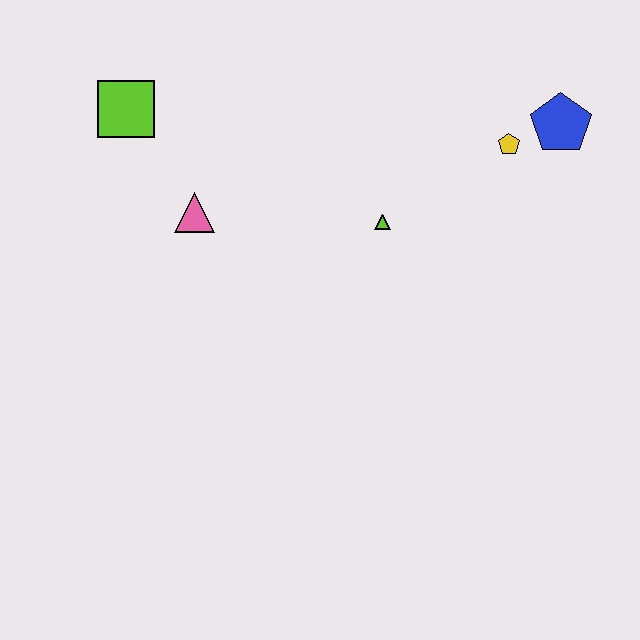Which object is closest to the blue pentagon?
The yellow pentagon is closest to the blue pentagon.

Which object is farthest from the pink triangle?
The blue pentagon is farthest from the pink triangle.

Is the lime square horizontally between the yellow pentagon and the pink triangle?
No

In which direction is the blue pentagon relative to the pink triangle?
The blue pentagon is to the right of the pink triangle.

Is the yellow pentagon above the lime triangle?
Yes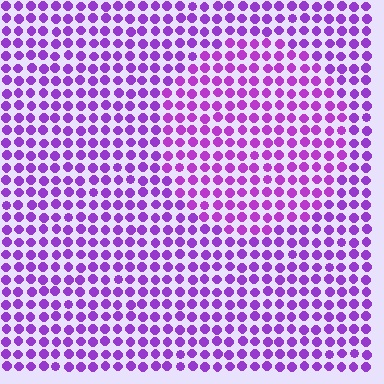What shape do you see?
I see a circle.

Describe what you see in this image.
The image is filled with small purple elements in a uniform arrangement. A circle-shaped region is visible where the elements are tinted to a slightly different hue, forming a subtle color boundary.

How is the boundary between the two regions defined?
The boundary is defined purely by a slight shift in hue (about 14 degrees). Spacing, size, and orientation are identical on both sides.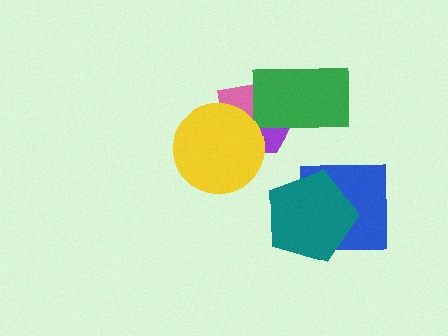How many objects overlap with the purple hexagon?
3 objects overlap with the purple hexagon.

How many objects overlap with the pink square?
3 objects overlap with the pink square.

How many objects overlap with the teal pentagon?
1 object overlaps with the teal pentagon.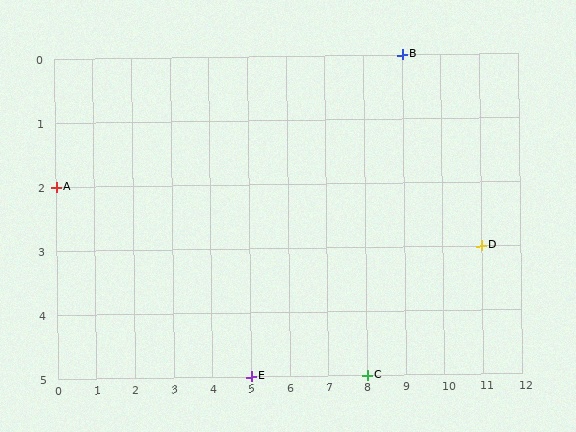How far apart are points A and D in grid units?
Points A and D are 11 columns and 1 row apart (about 11.0 grid units diagonally).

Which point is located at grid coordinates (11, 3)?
Point D is at (11, 3).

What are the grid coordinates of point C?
Point C is at grid coordinates (8, 5).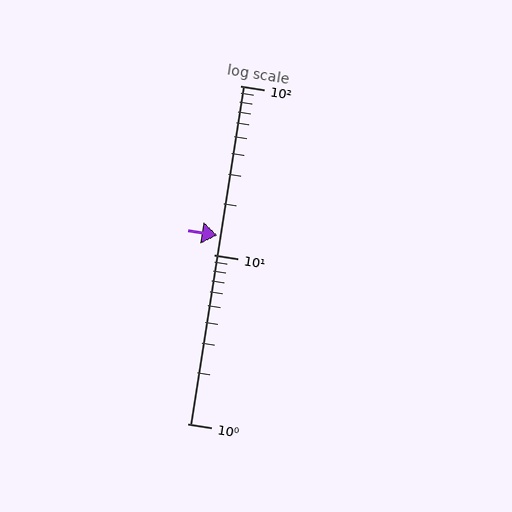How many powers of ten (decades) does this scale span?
The scale spans 2 decades, from 1 to 100.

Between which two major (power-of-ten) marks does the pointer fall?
The pointer is between 10 and 100.